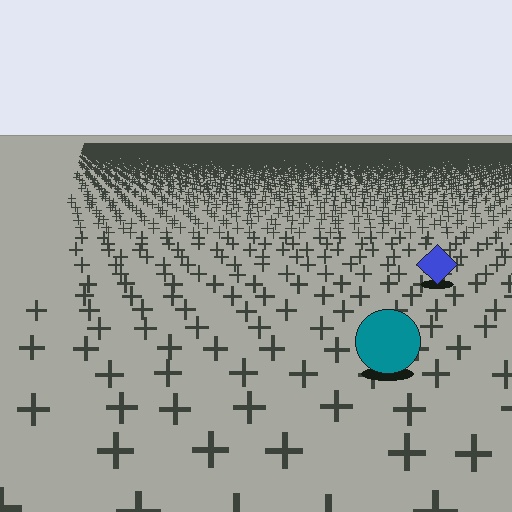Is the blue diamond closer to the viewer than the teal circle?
No. The teal circle is closer — you can tell from the texture gradient: the ground texture is coarser near it.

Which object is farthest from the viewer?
The blue diamond is farthest from the viewer. It appears smaller and the ground texture around it is denser.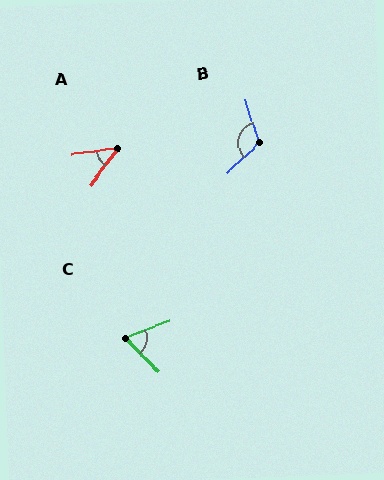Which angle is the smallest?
A, at approximately 47 degrees.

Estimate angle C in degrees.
Approximately 67 degrees.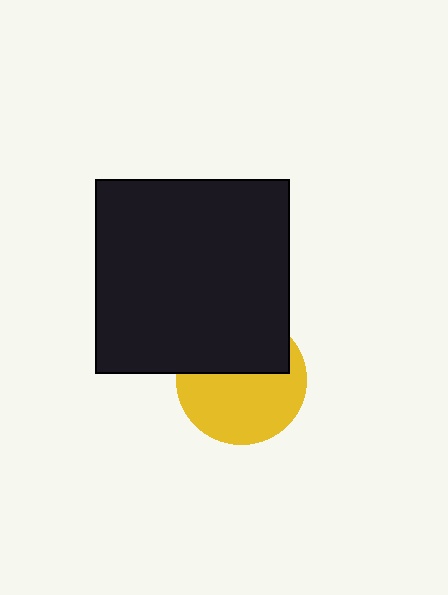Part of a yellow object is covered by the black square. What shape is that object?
It is a circle.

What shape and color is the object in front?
The object in front is a black square.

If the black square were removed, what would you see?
You would see the complete yellow circle.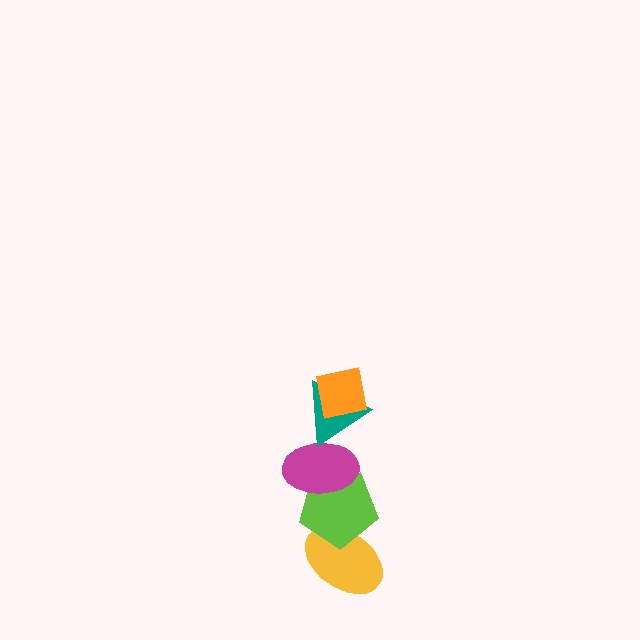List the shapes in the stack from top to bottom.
From top to bottom: the orange square, the teal triangle, the magenta ellipse, the lime pentagon, the yellow ellipse.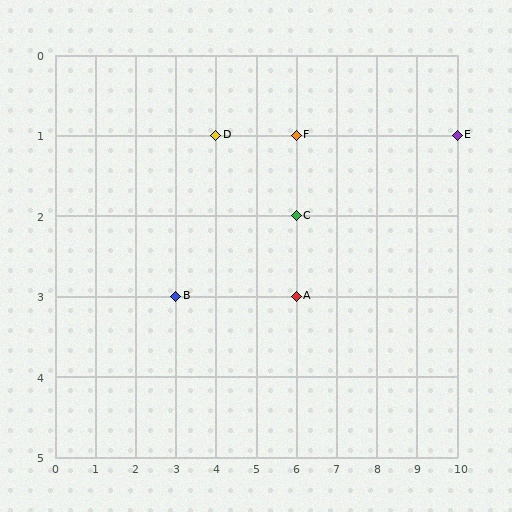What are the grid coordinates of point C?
Point C is at grid coordinates (6, 2).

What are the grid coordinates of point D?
Point D is at grid coordinates (4, 1).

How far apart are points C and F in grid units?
Points C and F are 1 row apart.